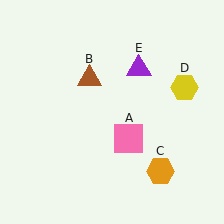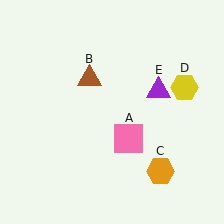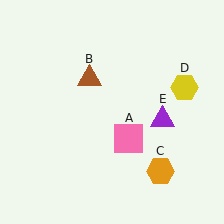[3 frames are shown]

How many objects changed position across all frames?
1 object changed position: purple triangle (object E).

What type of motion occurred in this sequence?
The purple triangle (object E) rotated clockwise around the center of the scene.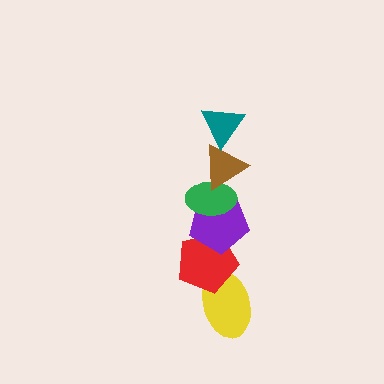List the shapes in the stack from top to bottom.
From top to bottom: the teal triangle, the brown triangle, the green ellipse, the purple pentagon, the red pentagon, the yellow ellipse.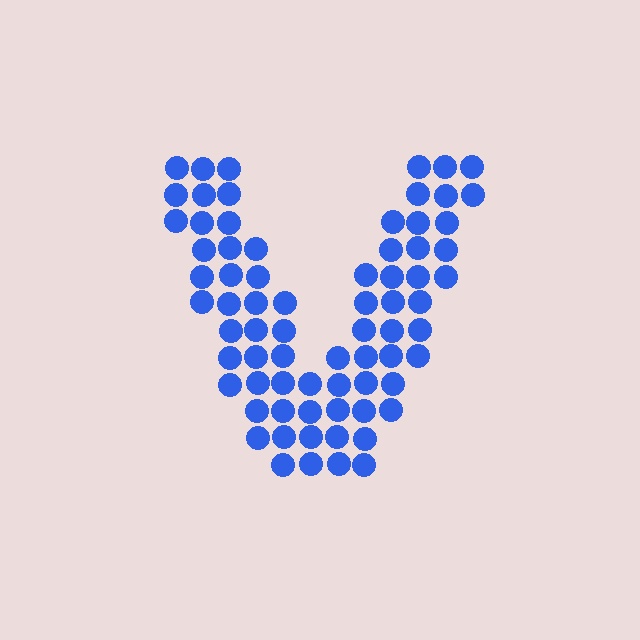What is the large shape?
The large shape is the letter V.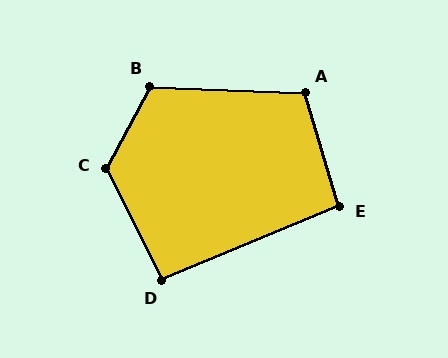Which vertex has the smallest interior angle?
D, at approximately 94 degrees.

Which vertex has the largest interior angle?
C, at approximately 125 degrees.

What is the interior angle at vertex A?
Approximately 109 degrees (obtuse).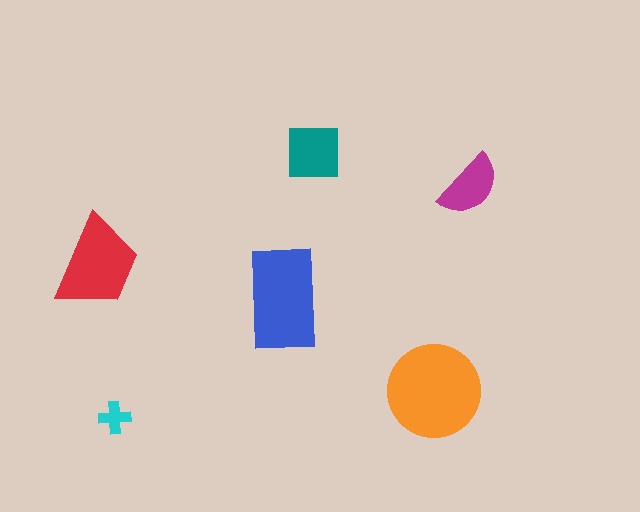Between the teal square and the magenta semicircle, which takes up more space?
The teal square.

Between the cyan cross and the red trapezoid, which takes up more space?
The red trapezoid.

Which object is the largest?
The orange circle.